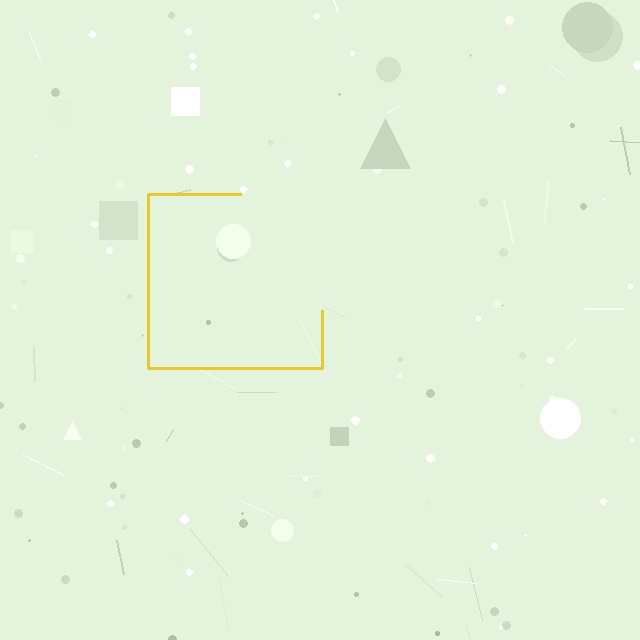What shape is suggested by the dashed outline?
The dashed outline suggests a square.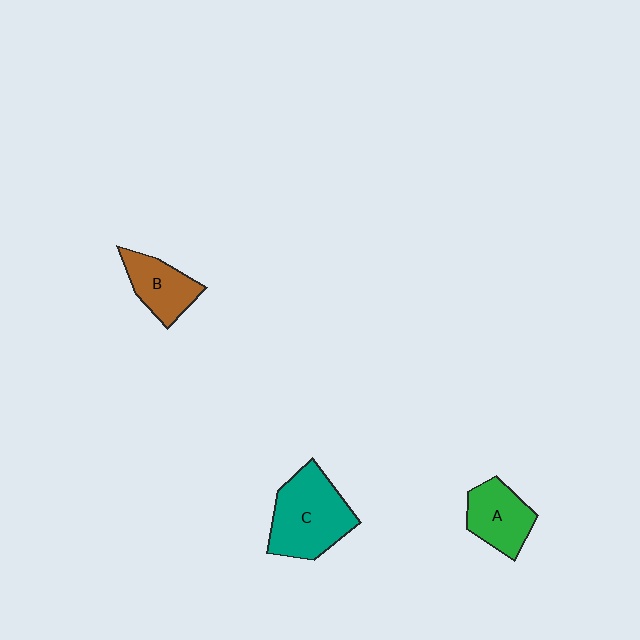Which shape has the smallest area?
Shape B (brown).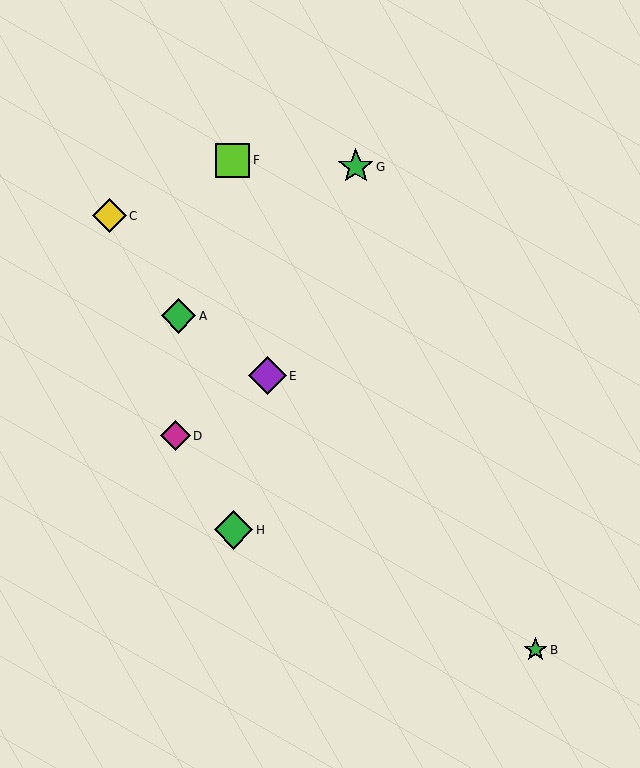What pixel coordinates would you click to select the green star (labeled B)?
Click at (535, 650) to select the green star B.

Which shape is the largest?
The green diamond (labeled H) is the largest.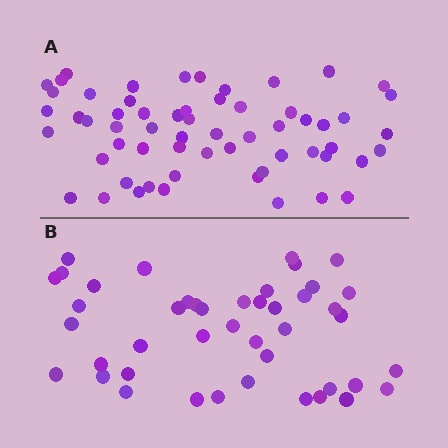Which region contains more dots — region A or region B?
Region A (the top region) has more dots.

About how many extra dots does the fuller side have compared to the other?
Region A has approximately 15 more dots than region B.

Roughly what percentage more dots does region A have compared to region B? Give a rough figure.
About 35% more.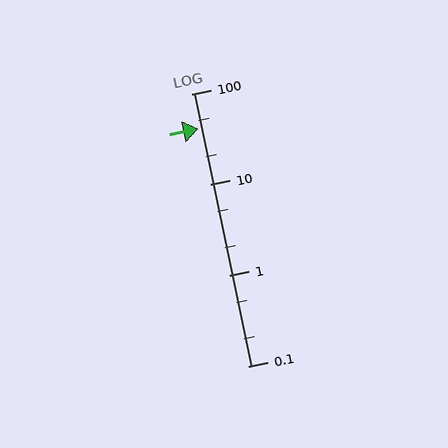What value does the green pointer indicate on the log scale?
The pointer indicates approximately 41.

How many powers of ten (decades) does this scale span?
The scale spans 3 decades, from 0.1 to 100.